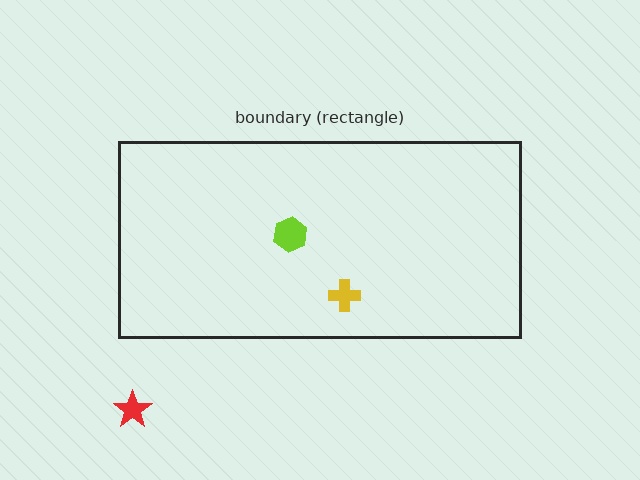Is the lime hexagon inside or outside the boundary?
Inside.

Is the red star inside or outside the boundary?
Outside.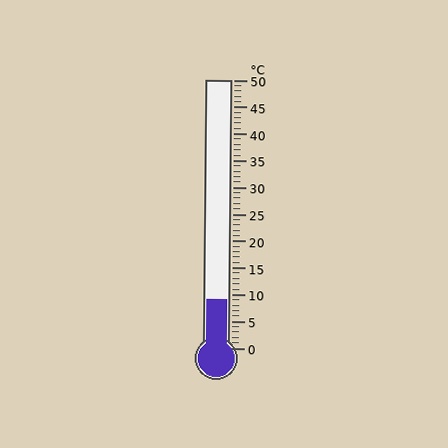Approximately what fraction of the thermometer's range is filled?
The thermometer is filled to approximately 20% of its range.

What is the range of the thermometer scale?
The thermometer scale ranges from 0°C to 50°C.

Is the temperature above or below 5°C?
The temperature is above 5°C.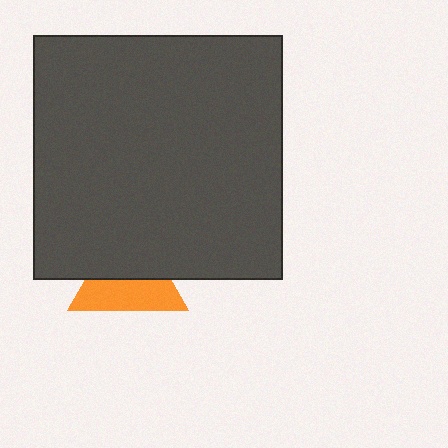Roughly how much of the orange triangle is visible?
About half of it is visible (roughly 51%).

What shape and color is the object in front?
The object in front is a dark gray rectangle.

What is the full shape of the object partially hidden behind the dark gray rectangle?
The partially hidden object is an orange triangle.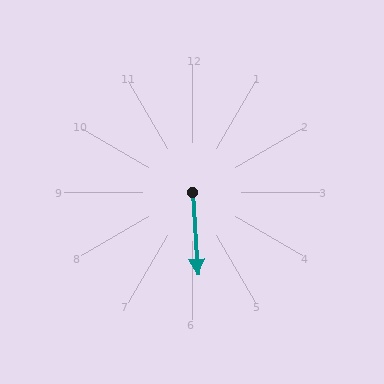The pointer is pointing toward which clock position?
Roughly 6 o'clock.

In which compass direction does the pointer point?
South.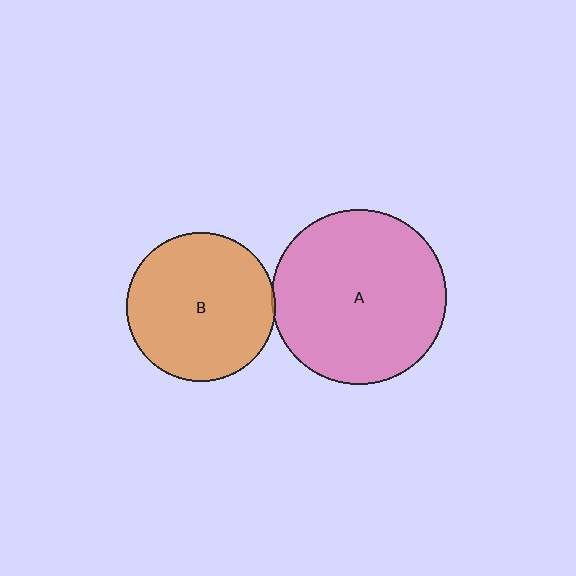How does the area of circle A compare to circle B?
Approximately 1.4 times.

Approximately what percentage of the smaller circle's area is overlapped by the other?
Approximately 5%.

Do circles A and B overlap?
Yes.